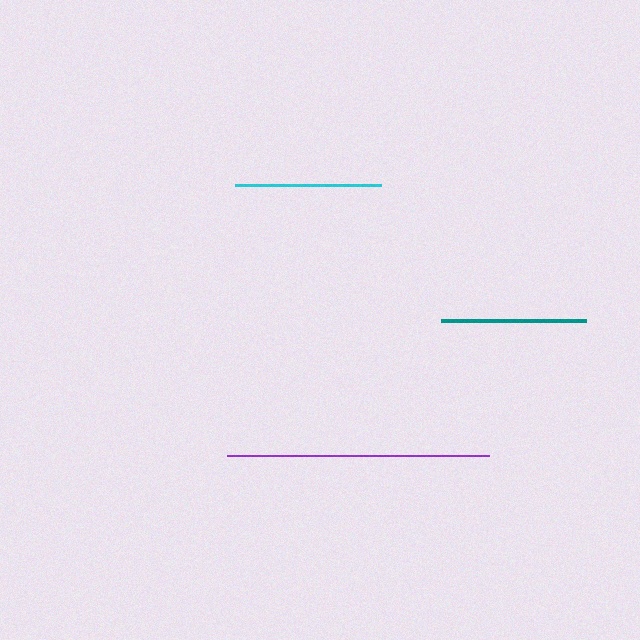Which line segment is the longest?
The purple line is the longest at approximately 262 pixels.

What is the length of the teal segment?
The teal segment is approximately 146 pixels long.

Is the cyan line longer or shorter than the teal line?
The cyan line is longer than the teal line.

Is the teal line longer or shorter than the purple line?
The purple line is longer than the teal line.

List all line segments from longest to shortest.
From longest to shortest: purple, cyan, teal.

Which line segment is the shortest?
The teal line is the shortest at approximately 146 pixels.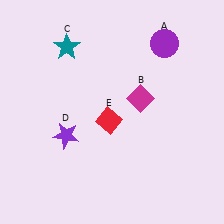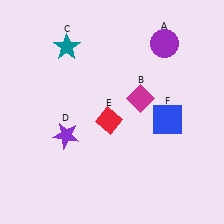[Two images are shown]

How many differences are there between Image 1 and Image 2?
There is 1 difference between the two images.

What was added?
A blue square (F) was added in Image 2.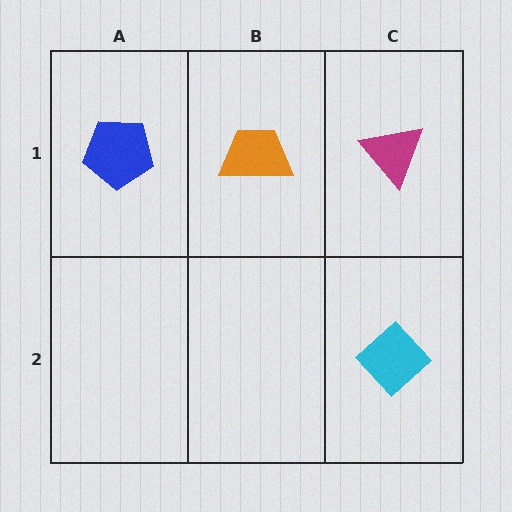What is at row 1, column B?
An orange trapezoid.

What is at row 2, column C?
A cyan diamond.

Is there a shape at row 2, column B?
No, that cell is empty.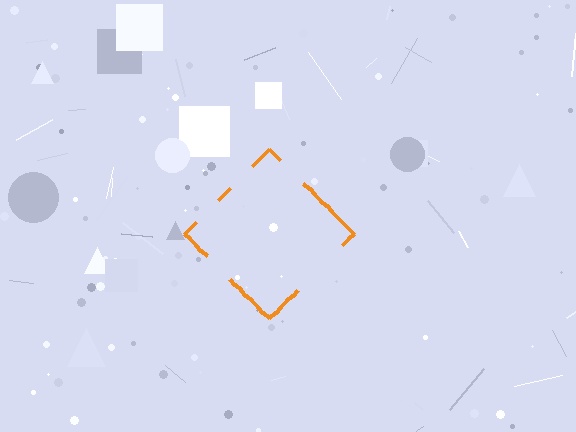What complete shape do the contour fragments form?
The contour fragments form a diamond.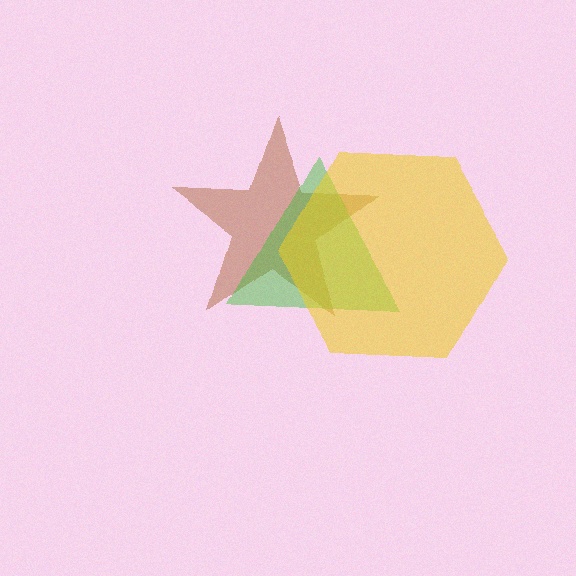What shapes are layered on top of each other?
The layered shapes are: a brown star, a green triangle, a yellow hexagon.